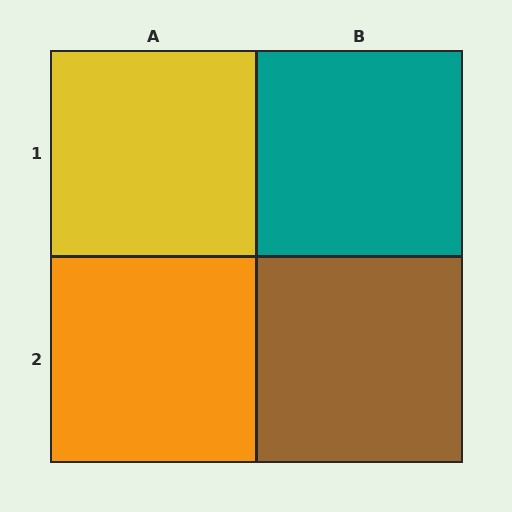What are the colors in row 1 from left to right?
Yellow, teal.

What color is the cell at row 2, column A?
Orange.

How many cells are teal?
1 cell is teal.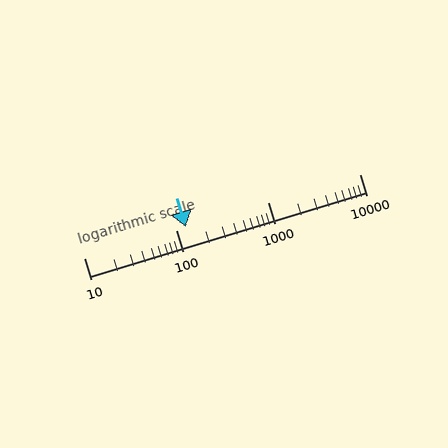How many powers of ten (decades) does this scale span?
The scale spans 3 decades, from 10 to 10000.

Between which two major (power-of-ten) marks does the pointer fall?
The pointer is between 100 and 1000.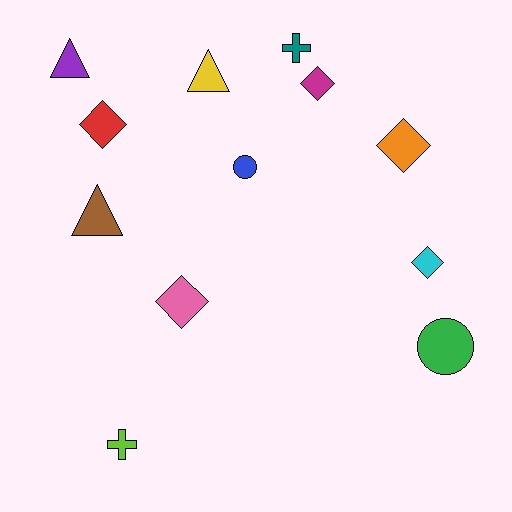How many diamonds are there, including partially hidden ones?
There are 5 diamonds.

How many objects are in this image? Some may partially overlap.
There are 12 objects.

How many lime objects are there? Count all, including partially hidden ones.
There is 1 lime object.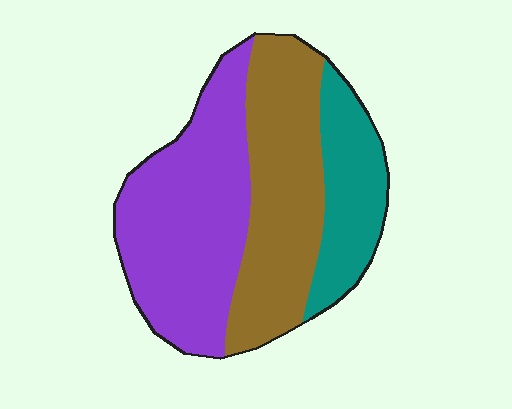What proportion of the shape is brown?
Brown takes up between a quarter and a half of the shape.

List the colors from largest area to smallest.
From largest to smallest: purple, brown, teal.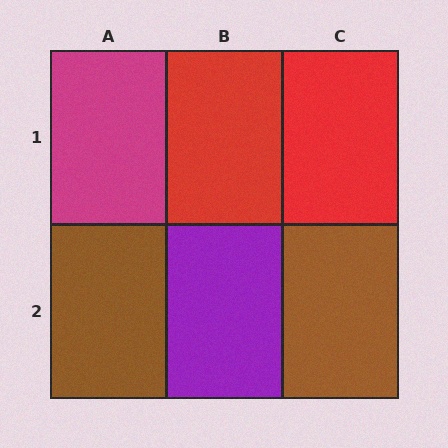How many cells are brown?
2 cells are brown.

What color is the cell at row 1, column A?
Magenta.